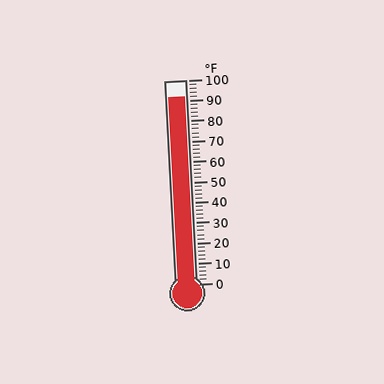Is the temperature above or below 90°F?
The temperature is above 90°F.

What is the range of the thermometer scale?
The thermometer scale ranges from 0°F to 100°F.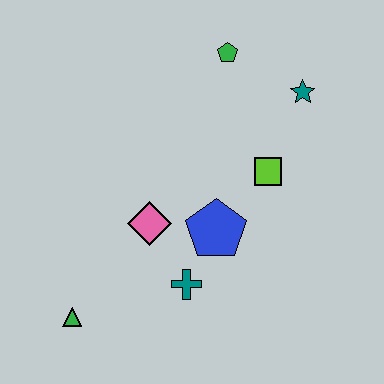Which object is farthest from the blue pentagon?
The green pentagon is farthest from the blue pentagon.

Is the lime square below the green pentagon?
Yes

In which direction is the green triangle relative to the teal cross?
The green triangle is to the left of the teal cross.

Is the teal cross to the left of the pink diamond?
No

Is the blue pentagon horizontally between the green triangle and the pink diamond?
No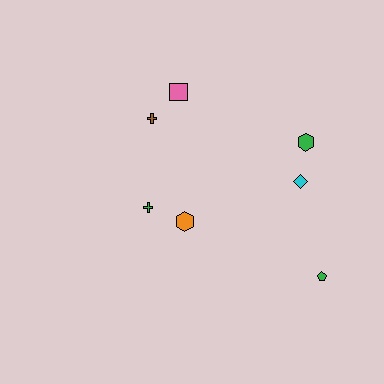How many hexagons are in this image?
There are 2 hexagons.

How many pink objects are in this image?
There is 1 pink object.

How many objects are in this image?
There are 7 objects.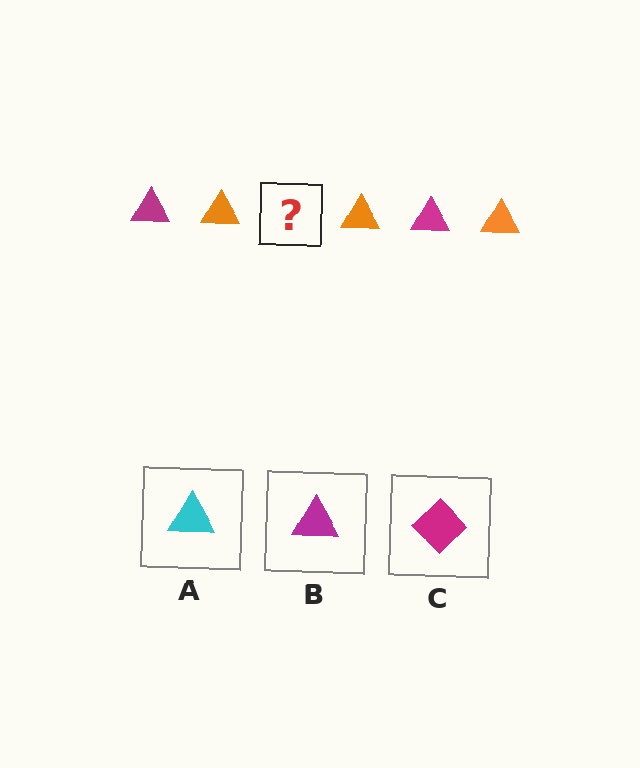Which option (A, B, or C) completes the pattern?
B.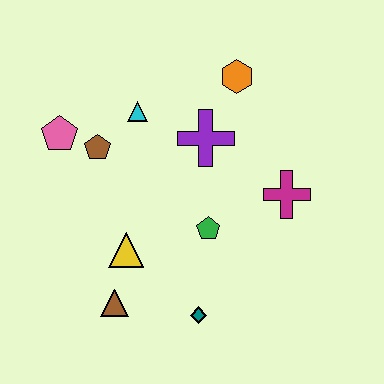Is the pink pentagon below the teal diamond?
No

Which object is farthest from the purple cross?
The brown triangle is farthest from the purple cross.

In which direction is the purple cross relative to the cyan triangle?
The purple cross is to the right of the cyan triangle.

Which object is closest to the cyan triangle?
The brown pentagon is closest to the cyan triangle.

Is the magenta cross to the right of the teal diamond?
Yes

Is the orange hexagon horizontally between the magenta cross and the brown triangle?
Yes